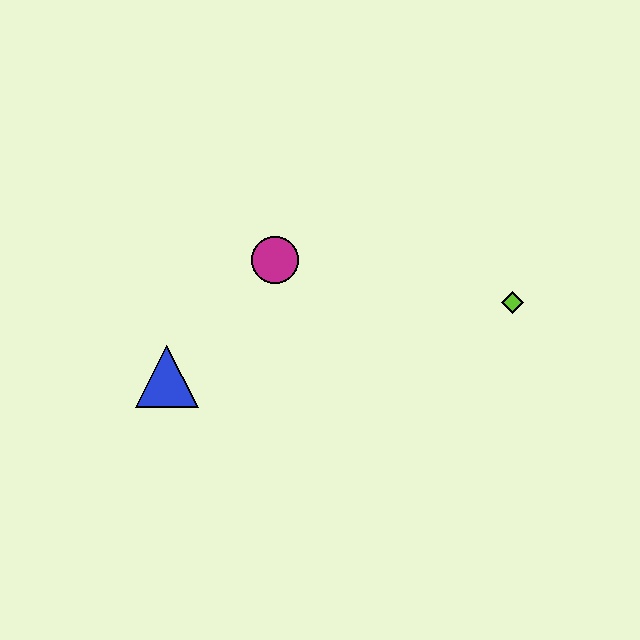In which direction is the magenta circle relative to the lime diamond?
The magenta circle is to the left of the lime diamond.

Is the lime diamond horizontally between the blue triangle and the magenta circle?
No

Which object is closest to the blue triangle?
The magenta circle is closest to the blue triangle.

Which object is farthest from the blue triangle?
The lime diamond is farthest from the blue triangle.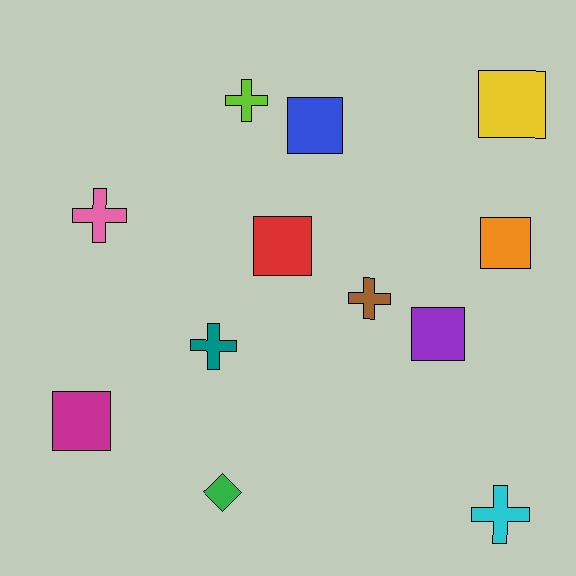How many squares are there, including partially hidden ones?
There are 6 squares.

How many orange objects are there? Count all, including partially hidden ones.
There is 1 orange object.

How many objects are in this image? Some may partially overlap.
There are 12 objects.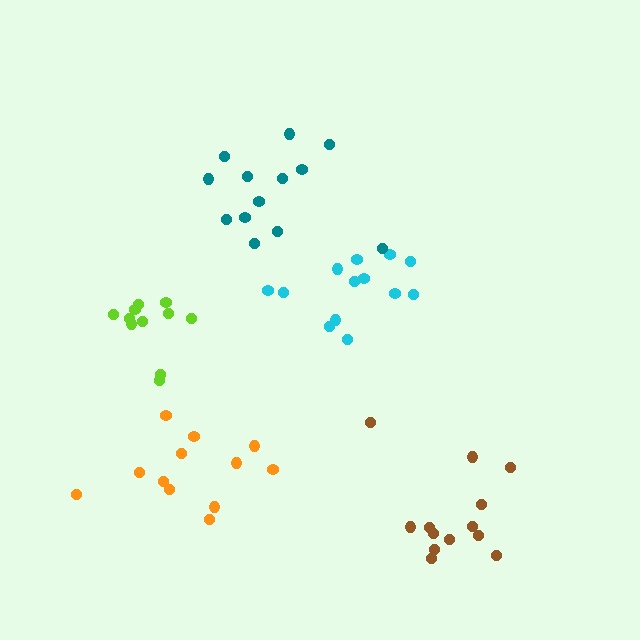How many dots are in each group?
Group 1: 13 dots, Group 2: 13 dots, Group 3: 13 dots, Group 4: 12 dots, Group 5: 11 dots (62 total).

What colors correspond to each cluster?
The clusters are colored: brown, cyan, teal, orange, lime.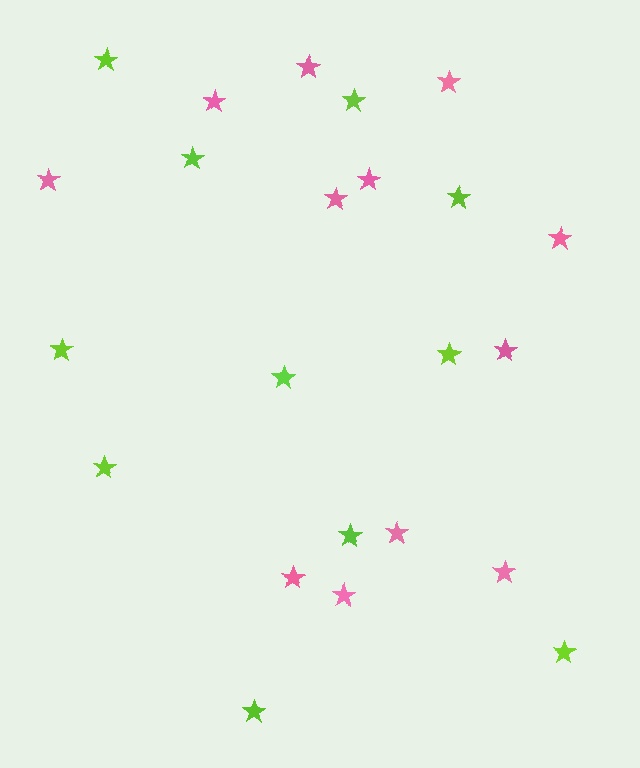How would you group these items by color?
There are 2 groups: one group of lime stars (11) and one group of pink stars (12).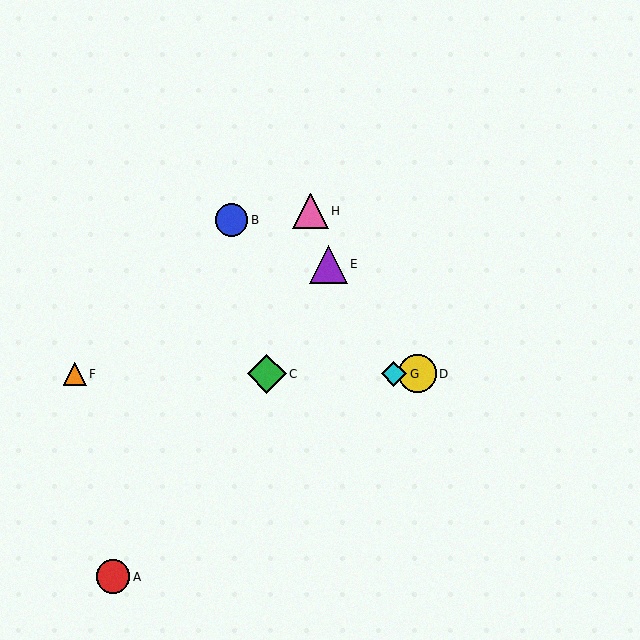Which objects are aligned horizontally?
Objects C, D, F, G are aligned horizontally.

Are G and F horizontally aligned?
Yes, both are at y≈374.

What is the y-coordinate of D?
Object D is at y≈374.